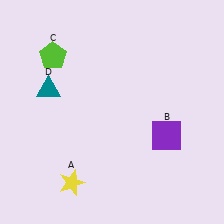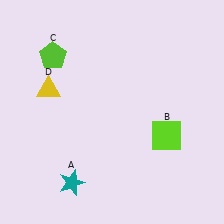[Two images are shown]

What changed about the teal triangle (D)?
In Image 1, D is teal. In Image 2, it changed to yellow.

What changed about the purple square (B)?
In Image 1, B is purple. In Image 2, it changed to lime.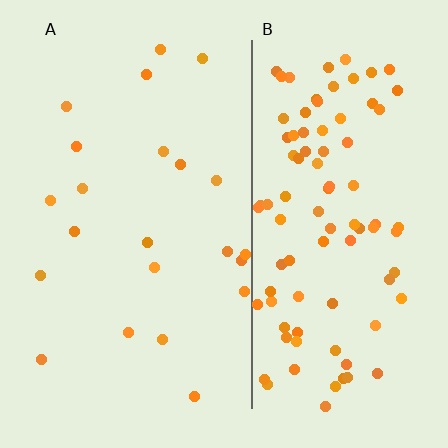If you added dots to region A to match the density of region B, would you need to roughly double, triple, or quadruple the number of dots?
Approximately quadruple.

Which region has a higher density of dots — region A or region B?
B (the right).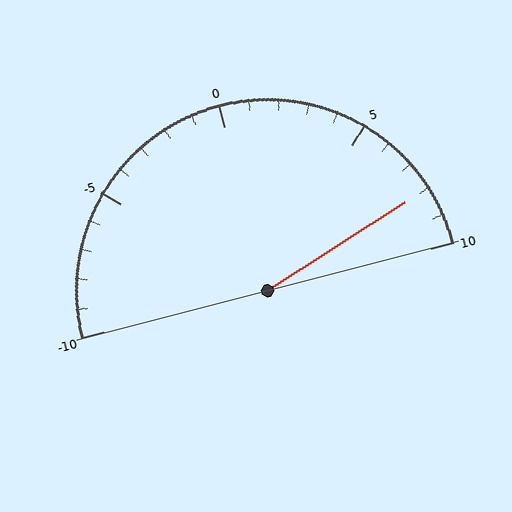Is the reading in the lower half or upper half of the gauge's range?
The reading is in the upper half of the range (-10 to 10).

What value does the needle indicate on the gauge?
The needle indicates approximately 8.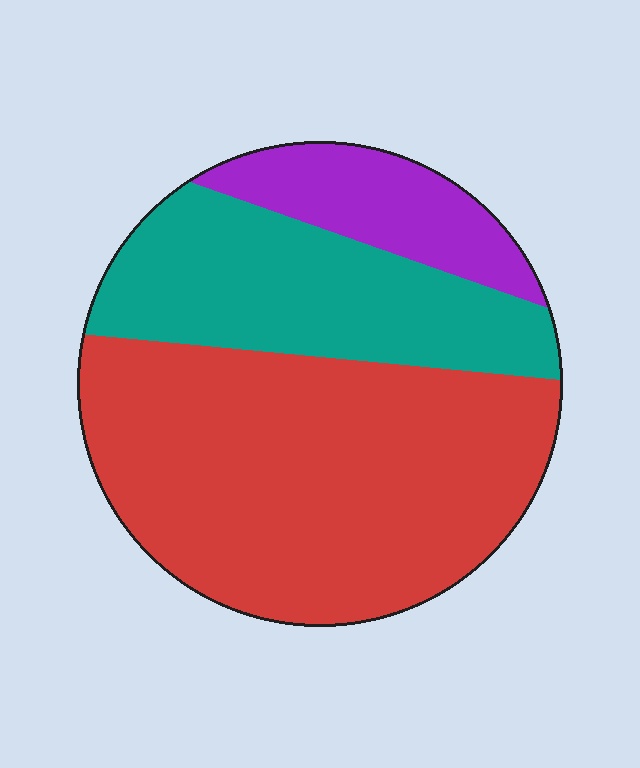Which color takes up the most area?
Red, at roughly 55%.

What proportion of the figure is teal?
Teal covers about 30% of the figure.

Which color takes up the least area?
Purple, at roughly 15%.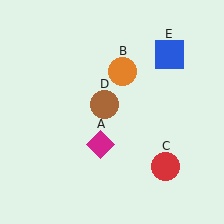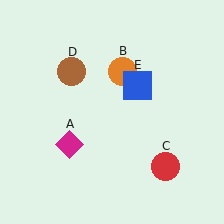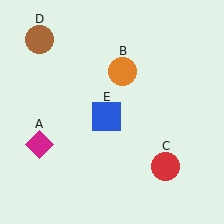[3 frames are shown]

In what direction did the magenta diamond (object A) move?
The magenta diamond (object A) moved left.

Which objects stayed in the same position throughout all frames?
Orange circle (object B) and red circle (object C) remained stationary.